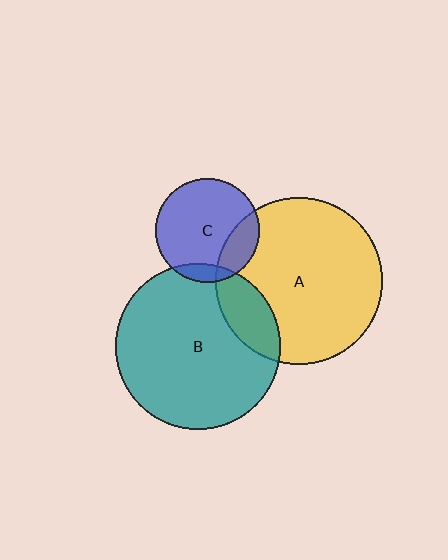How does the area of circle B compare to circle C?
Approximately 2.5 times.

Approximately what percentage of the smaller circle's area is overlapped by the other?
Approximately 20%.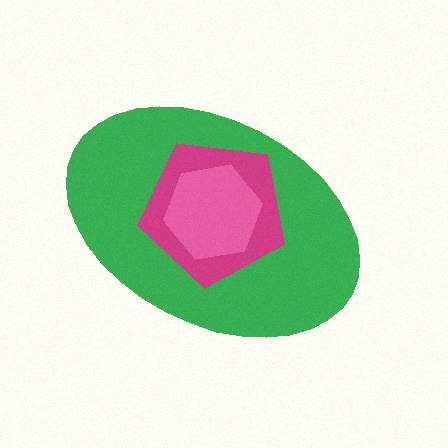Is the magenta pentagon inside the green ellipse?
Yes.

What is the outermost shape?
The green ellipse.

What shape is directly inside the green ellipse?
The magenta pentagon.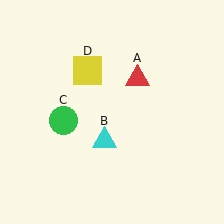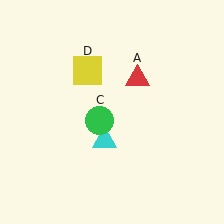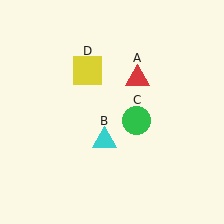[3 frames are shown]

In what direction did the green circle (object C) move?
The green circle (object C) moved right.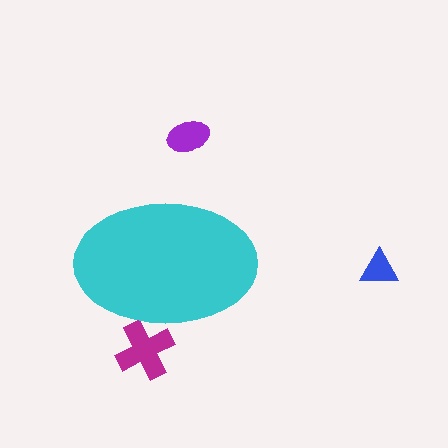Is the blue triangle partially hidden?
No, the blue triangle is fully visible.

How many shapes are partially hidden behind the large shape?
1 shape is partially hidden.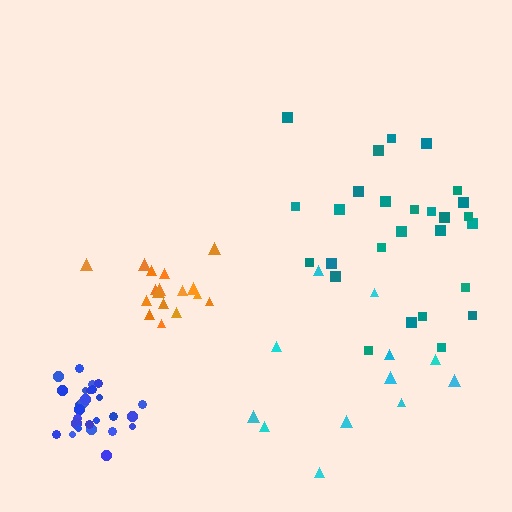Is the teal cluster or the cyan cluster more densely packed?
Teal.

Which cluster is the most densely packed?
Blue.